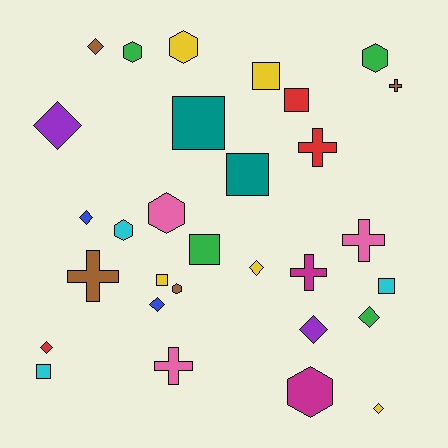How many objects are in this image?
There are 30 objects.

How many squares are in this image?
There are 8 squares.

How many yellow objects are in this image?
There are 5 yellow objects.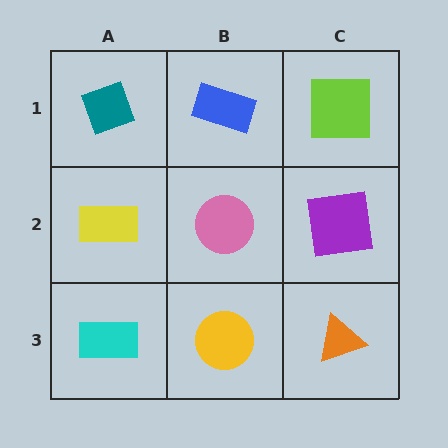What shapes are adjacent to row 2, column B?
A blue rectangle (row 1, column B), a yellow circle (row 3, column B), a yellow rectangle (row 2, column A), a purple square (row 2, column C).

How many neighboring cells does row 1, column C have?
2.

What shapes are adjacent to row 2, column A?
A teal diamond (row 1, column A), a cyan rectangle (row 3, column A), a pink circle (row 2, column B).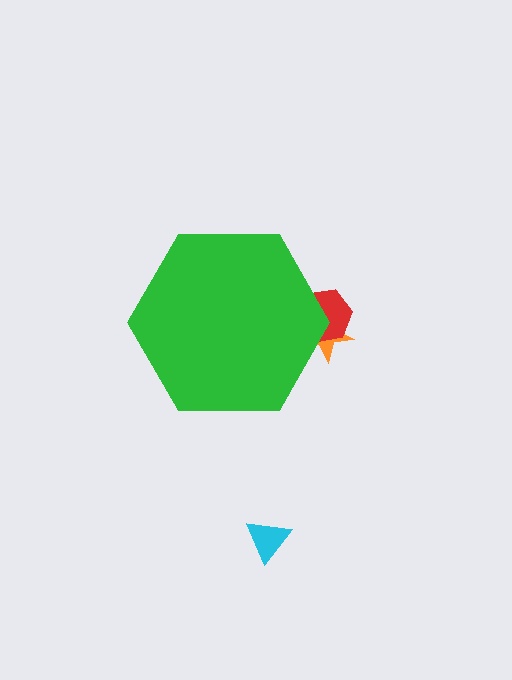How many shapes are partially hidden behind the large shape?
2 shapes are partially hidden.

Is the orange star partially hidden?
Yes, the orange star is partially hidden behind the green hexagon.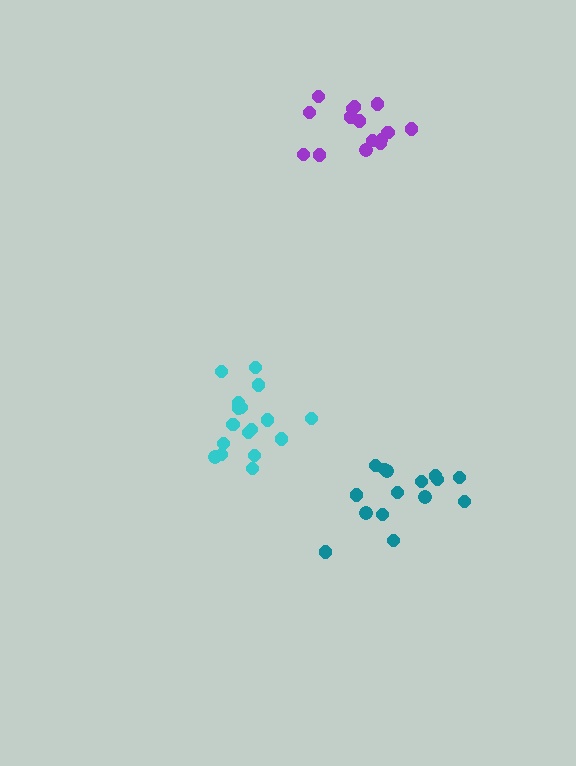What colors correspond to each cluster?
The clusters are colored: cyan, purple, teal.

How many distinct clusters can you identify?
There are 3 distinct clusters.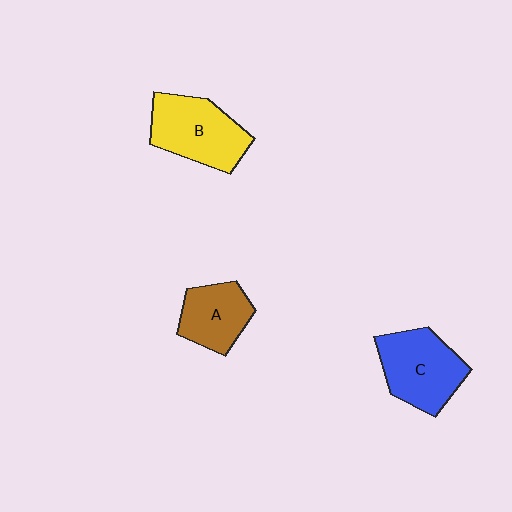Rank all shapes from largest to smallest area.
From largest to smallest: B (yellow), C (blue), A (brown).